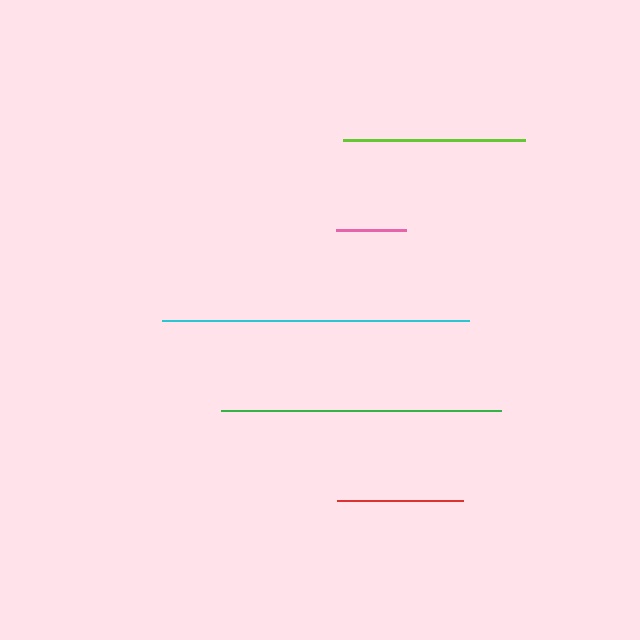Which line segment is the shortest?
The pink line is the shortest at approximately 69 pixels.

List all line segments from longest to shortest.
From longest to shortest: cyan, green, lime, red, pink.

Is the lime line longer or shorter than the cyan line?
The cyan line is longer than the lime line.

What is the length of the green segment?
The green segment is approximately 279 pixels long.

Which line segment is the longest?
The cyan line is the longest at approximately 307 pixels.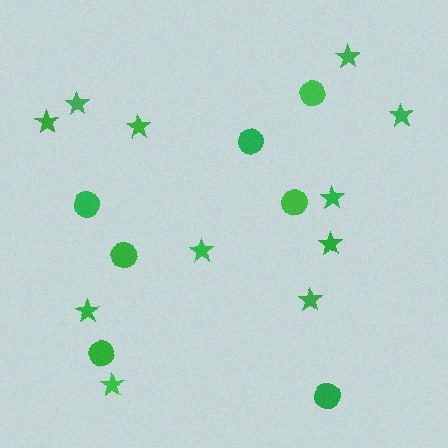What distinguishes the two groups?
There are 2 groups: one group of circles (7) and one group of stars (11).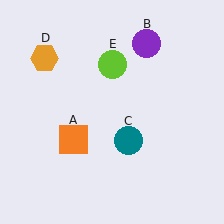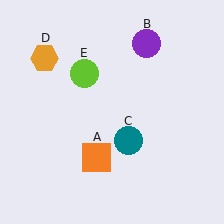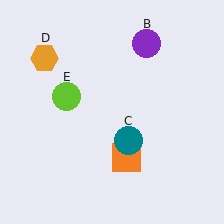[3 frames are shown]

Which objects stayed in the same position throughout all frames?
Purple circle (object B) and teal circle (object C) and orange hexagon (object D) remained stationary.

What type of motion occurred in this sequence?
The orange square (object A), lime circle (object E) rotated counterclockwise around the center of the scene.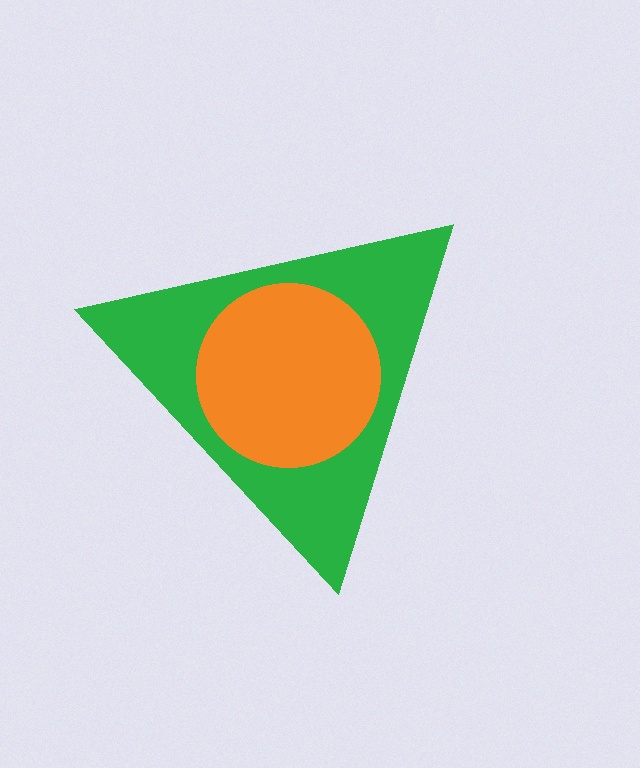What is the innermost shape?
The orange circle.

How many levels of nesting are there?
2.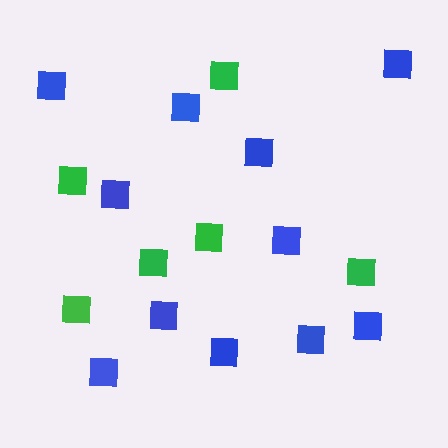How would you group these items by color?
There are 2 groups: one group of green squares (6) and one group of blue squares (11).